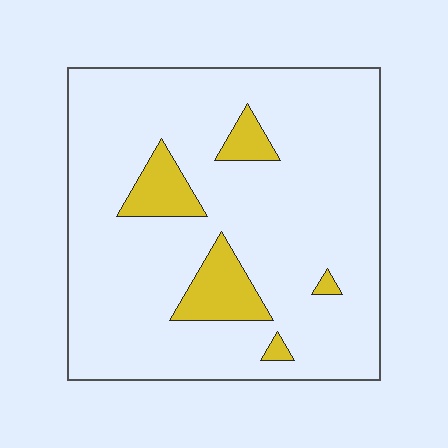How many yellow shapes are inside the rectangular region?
5.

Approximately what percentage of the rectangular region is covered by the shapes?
Approximately 10%.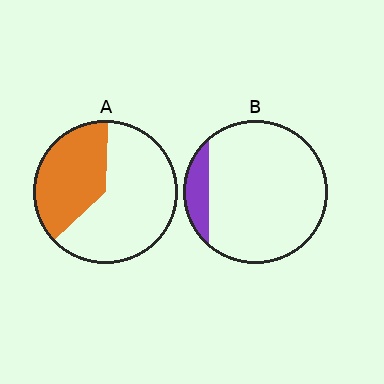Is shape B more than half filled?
No.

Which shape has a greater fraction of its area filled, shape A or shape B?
Shape A.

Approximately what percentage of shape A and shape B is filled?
A is approximately 40% and B is approximately 10%.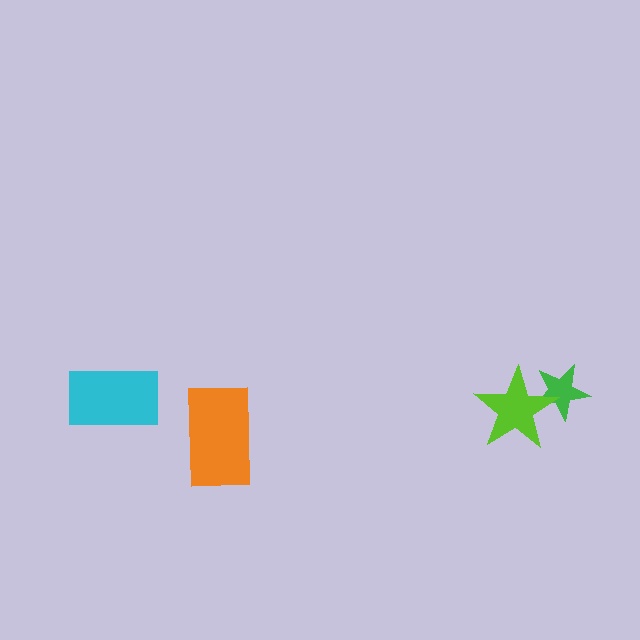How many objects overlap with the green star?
1 object overlaps with the green star.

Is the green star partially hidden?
Yes, it is partially covered by another shape.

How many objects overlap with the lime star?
1 object overlaps with the lime star.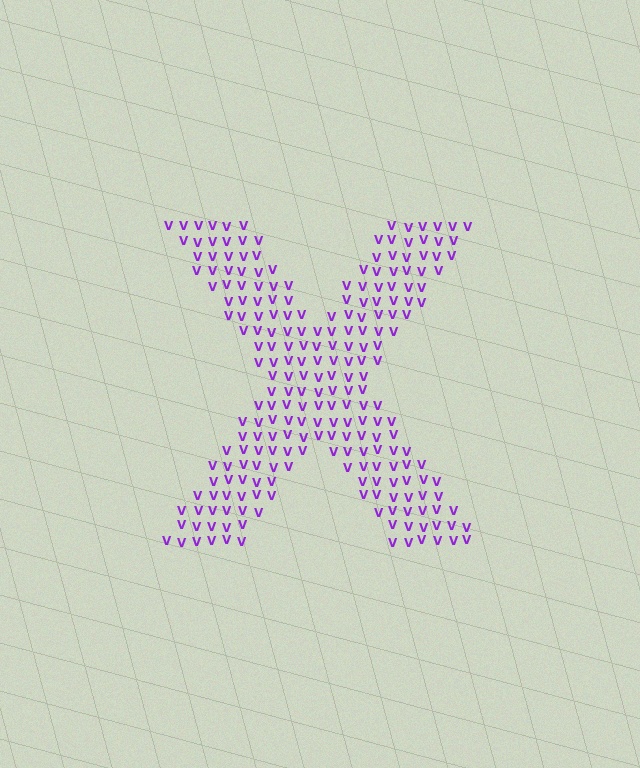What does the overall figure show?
The overall figure shows the letter X.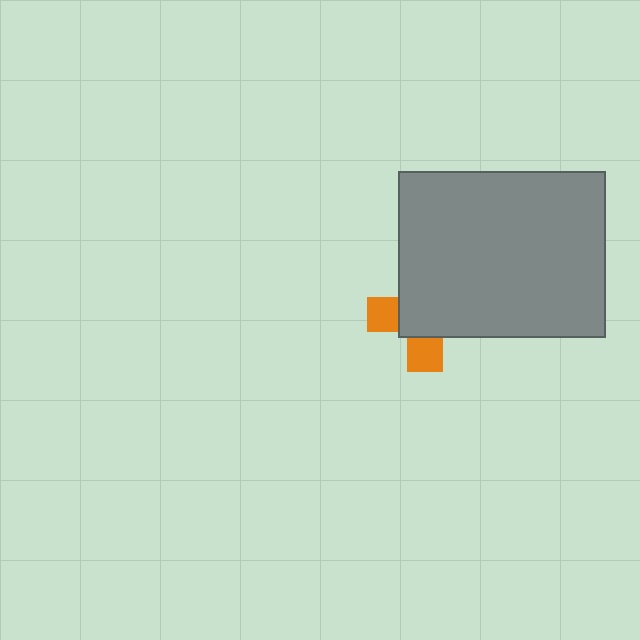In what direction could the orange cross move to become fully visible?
The orange cross could move toward the lower-left. That would shift it out from behind the gray rectangle entirely.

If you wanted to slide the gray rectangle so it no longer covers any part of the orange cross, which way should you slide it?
Slide it toward the upper-right — that is the most direct way to separate the two shapes.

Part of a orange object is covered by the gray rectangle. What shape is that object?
It is a cross.